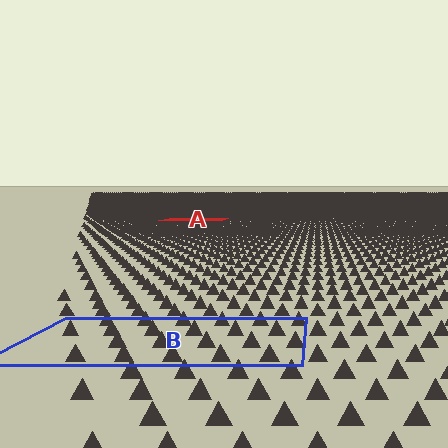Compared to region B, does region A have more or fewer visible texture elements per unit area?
Region A has more texture elements per unit area — they are packed more densely because it is farther away.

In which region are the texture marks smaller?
The texture marks are smaller in region A, because it is farther away.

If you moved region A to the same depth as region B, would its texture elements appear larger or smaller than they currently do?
They would appear larger. At a closer depth, the same texture elements are projected at a bigger on-screen size.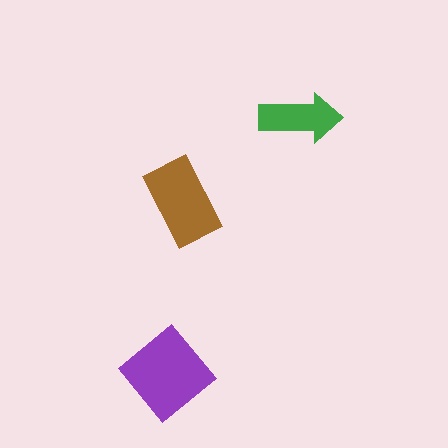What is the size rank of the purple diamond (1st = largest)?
1st.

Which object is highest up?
The green arrow is topmost.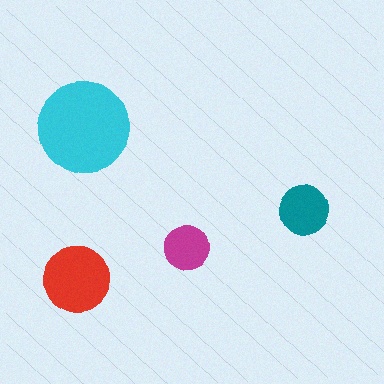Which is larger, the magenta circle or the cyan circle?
The cyan one.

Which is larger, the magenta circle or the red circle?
The red one.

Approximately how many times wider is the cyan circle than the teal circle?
About 2 times wider.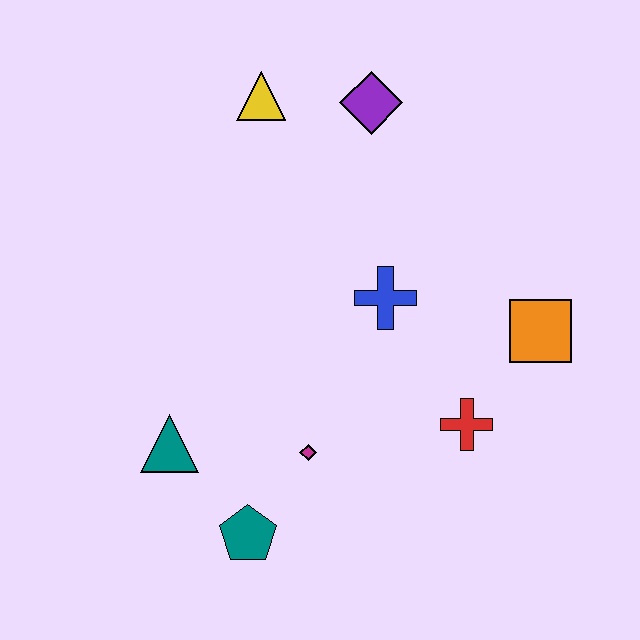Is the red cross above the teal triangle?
Yes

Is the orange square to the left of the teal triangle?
No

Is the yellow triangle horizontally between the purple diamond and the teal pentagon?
Yes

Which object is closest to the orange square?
The red cross is closest to the orange square.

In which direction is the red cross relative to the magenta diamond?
The red cross is to the right of the magenta diamond.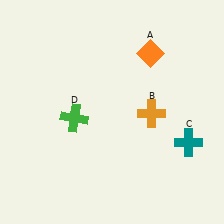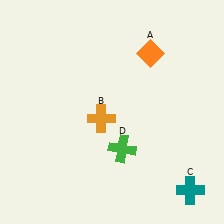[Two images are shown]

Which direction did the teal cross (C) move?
The teal cross (C) moved down.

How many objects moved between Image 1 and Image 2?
3 objects moved between the two images.